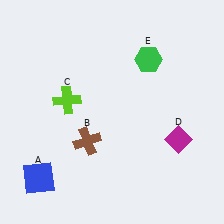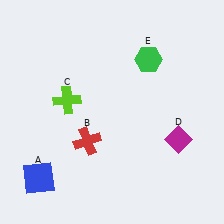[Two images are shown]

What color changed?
The cross (B) changed from brown in Image 1 to red in Image 2.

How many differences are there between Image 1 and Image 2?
There is 1 difference between the two images.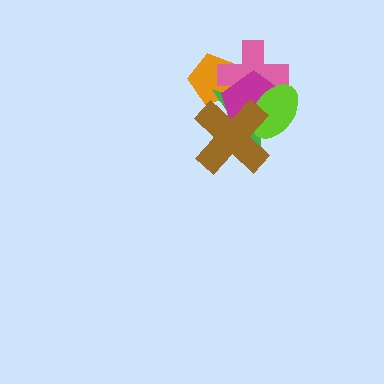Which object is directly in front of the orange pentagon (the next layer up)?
The pink cross is directly in front of the orange pentagon.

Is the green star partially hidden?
Yes, it is partially covered by another shape.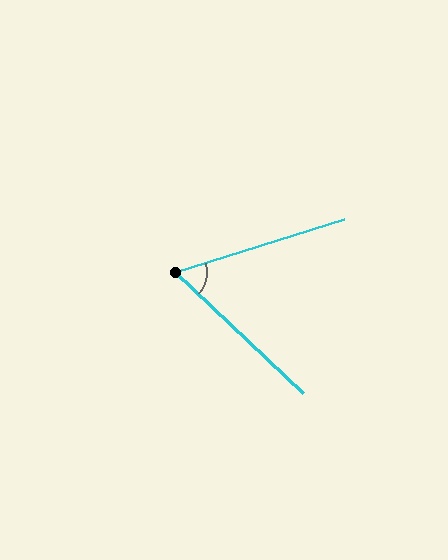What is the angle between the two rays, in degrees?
Approximately 61 degrees.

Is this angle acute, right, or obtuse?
It is acute.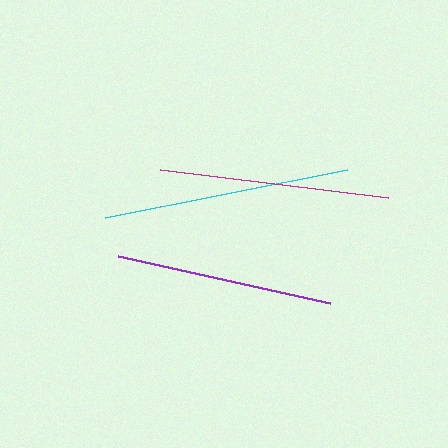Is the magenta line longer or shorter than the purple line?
The magenta line is longer than the purple line.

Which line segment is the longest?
The cyan line is the longest at approximately 246 pixels.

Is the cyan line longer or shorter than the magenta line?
The cyan line is longer than the magenta line.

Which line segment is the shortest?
The purple line is the shortest at approximately 217 pixels.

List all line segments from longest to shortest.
From longest to shortest: cyan, magenta, purple.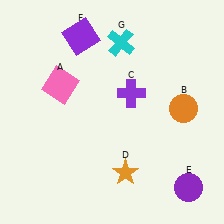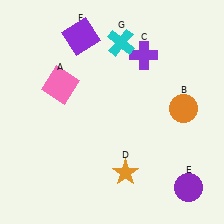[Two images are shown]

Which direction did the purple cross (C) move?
The purple cross (C) moved up.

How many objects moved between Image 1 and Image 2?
1 object moved between the two images.